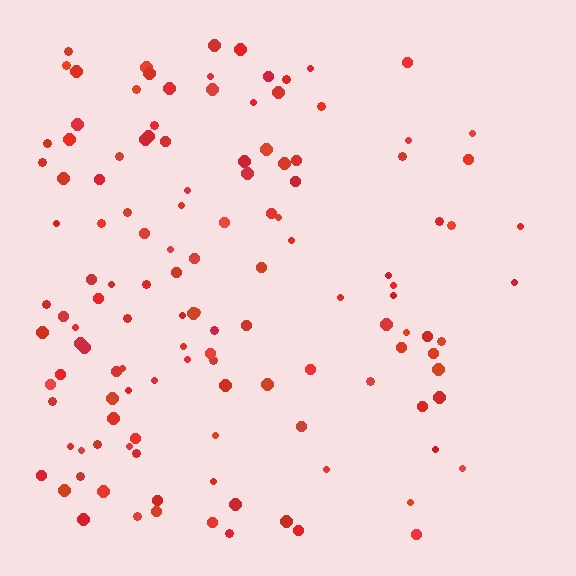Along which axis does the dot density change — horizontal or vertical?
Horizontal.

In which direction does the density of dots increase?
From right to left, with the left side densest.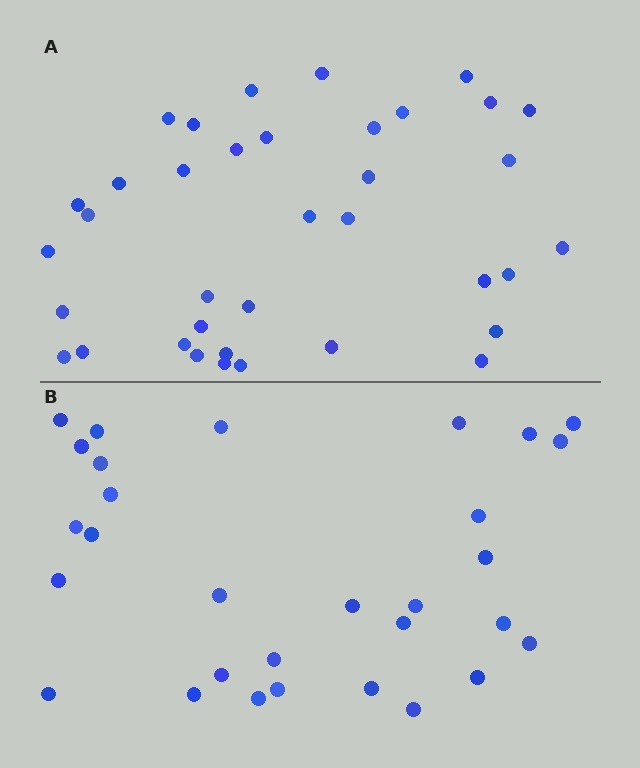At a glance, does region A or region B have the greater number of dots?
Region A (the top region) has more dots.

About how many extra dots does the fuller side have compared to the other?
Region A has roughly 8 or so more dots than region B.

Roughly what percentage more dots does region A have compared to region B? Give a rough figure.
About 25% more.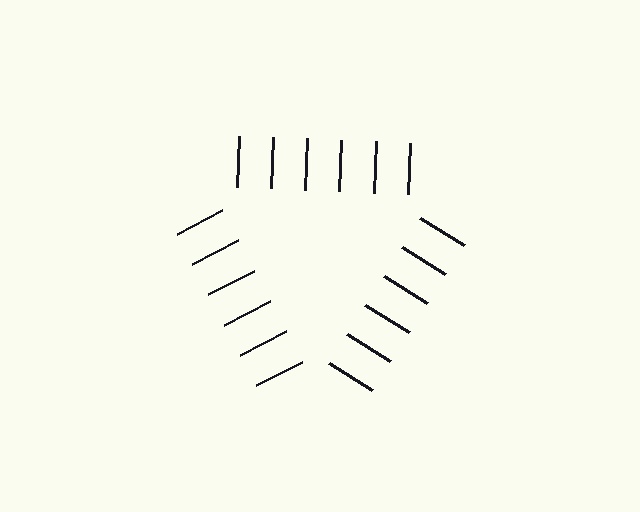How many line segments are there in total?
18 — 6 along each of the 3 edges.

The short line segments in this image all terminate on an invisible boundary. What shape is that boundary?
An illusory triangle — the line segments terminate on its edges but no continuous stroke is drawn.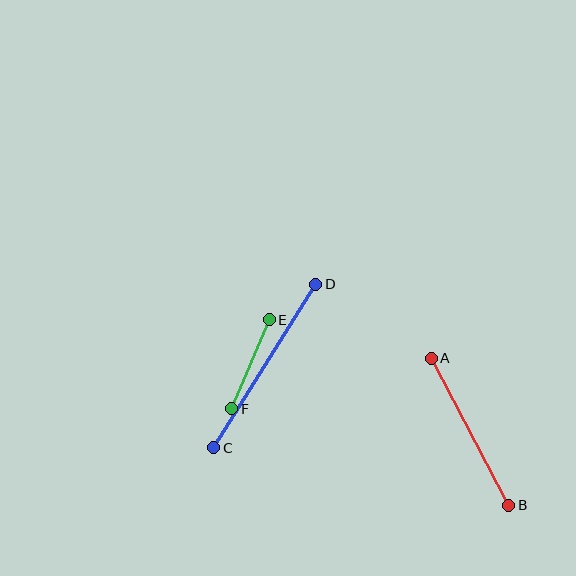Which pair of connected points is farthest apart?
Points C and D are farthest apart.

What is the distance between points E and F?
The distance is approximately 97 pixels.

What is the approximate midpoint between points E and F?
The midpoint is at approximately (250, 364) pixels.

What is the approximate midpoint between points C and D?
The midpoint is at approximately (265, 366) pixels.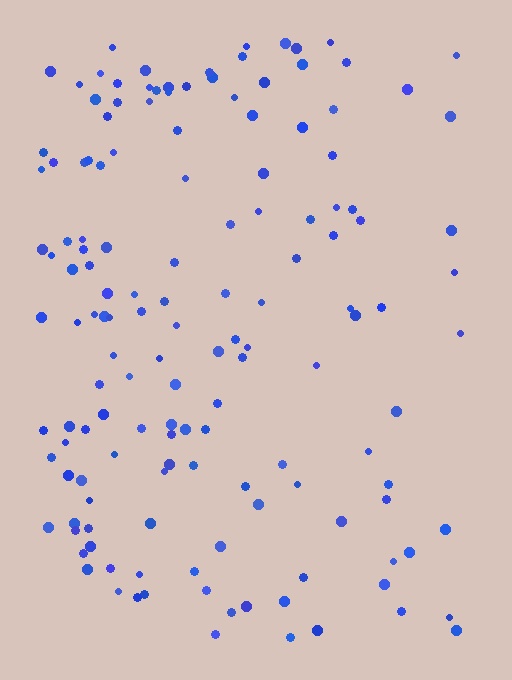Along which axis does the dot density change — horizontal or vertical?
Horizontal.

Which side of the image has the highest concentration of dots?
The left.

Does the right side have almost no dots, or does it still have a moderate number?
Still a moderate number, just noticeably fewer than the left.